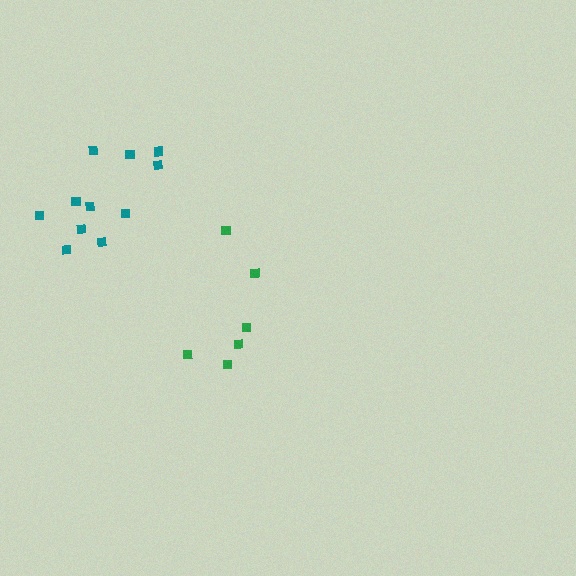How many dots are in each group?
Group 1: 11 dots, Group 2: 6 dots (17 total).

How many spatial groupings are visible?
There are 2 spatial groupings.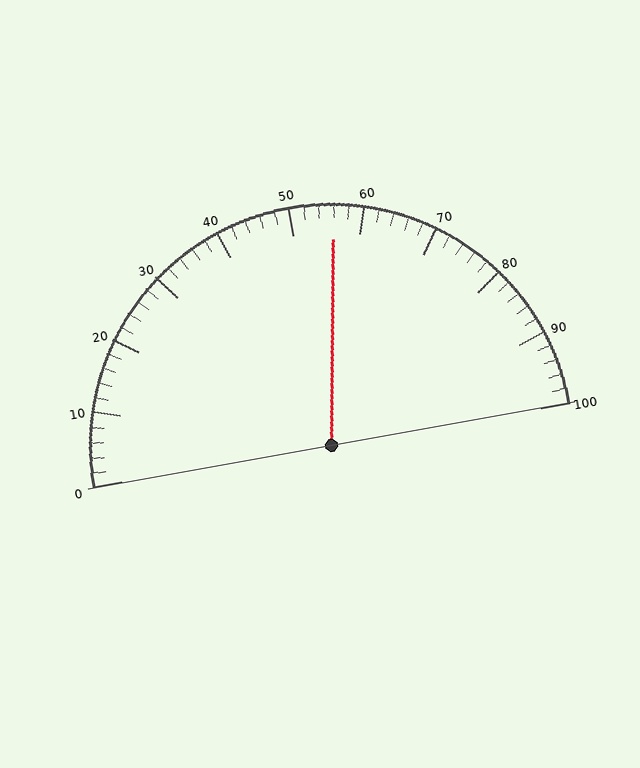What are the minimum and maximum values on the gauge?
The gauge ranges from 0 to 100.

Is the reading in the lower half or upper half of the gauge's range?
The reading is in the upper half of the range (0 to 100).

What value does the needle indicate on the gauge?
The needle indicates approximately 56.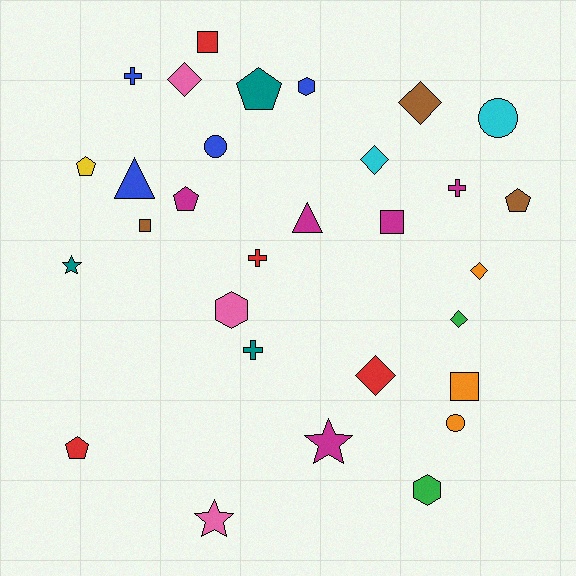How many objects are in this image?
There are 30 objects.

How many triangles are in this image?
There are 2 triangles.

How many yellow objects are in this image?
There is 1 yellow object.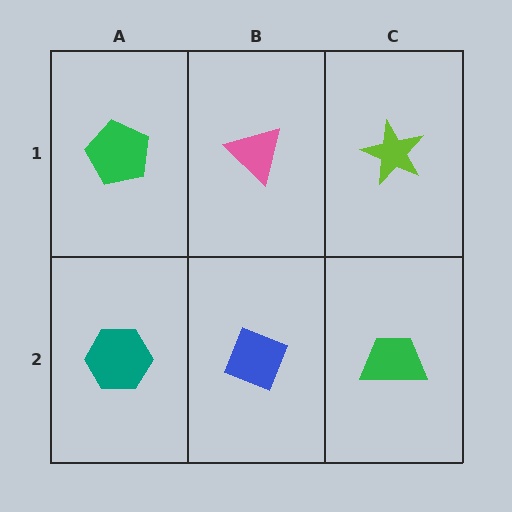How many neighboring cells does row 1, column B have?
3.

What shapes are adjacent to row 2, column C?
A lime star (row 1, column C), a blue diamond (row 2, column B).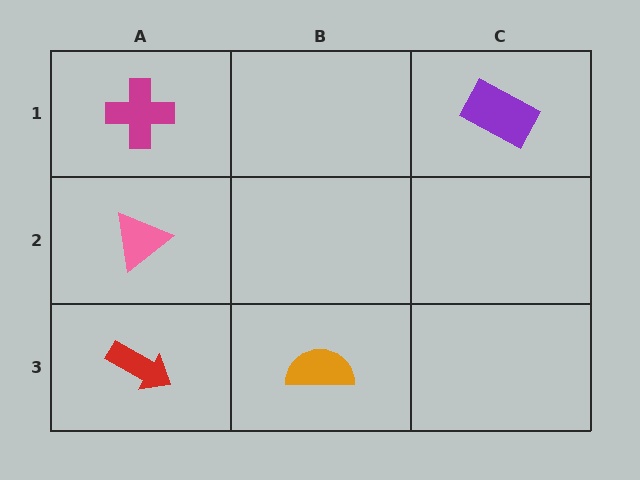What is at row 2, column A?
A pink triangle.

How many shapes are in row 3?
2 shapes.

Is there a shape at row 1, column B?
No, that cell is empty.